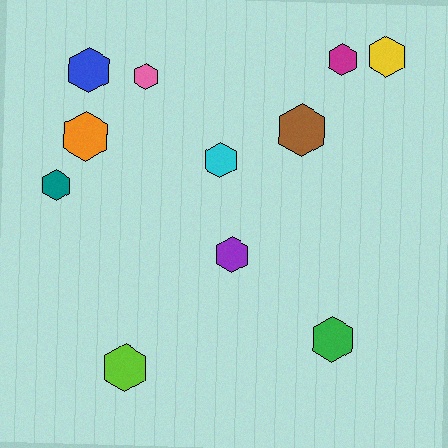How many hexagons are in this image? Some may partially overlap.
There are 11 hexagons.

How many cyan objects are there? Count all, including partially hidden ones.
There is 1 cyan object.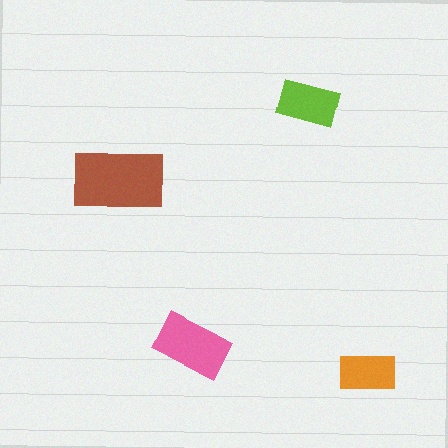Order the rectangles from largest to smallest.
the brown one, the pink one, the lime one, the orange one.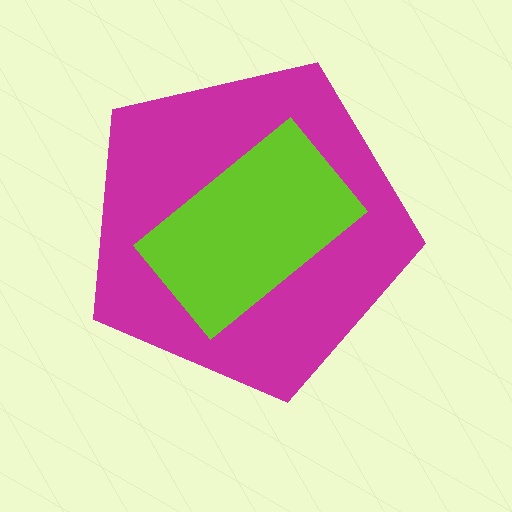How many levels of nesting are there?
2.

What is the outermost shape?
The magenta pentagon.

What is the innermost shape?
The lime rectangle.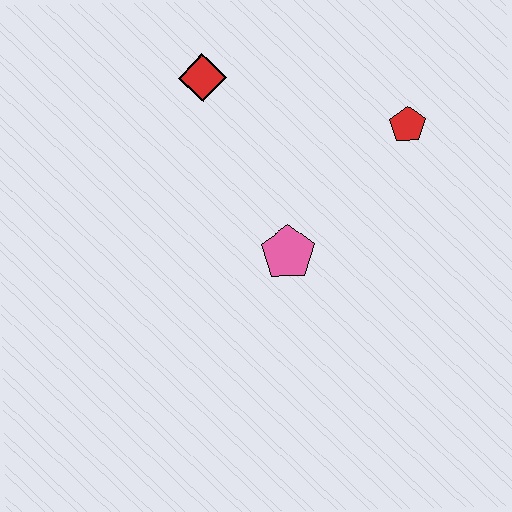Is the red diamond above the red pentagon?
Yes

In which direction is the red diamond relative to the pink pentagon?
The red diamond is above the pink pentagon.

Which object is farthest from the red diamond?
The red pentagon is farthest from the red diamond.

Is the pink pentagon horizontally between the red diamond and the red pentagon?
Yes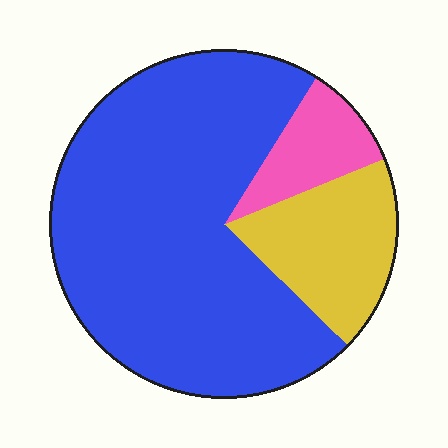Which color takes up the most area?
Blue, at roughly 70%.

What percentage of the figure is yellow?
Yellow covers about 20% of the figure.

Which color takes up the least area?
Pink, at roughly 10%.